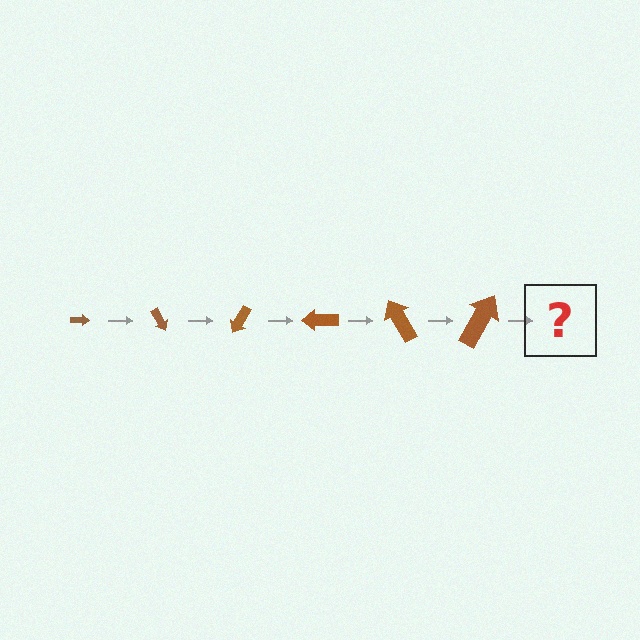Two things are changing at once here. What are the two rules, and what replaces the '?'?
The two rules are that the arrow grows larger each step and it rotates 60 degrees each step. The '?' should be an arrow, larger than the previous one and rotated 360 degrees from the start.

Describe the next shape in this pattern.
It should be an arrow, larger than the previous one and rotated 360 degrees from the start.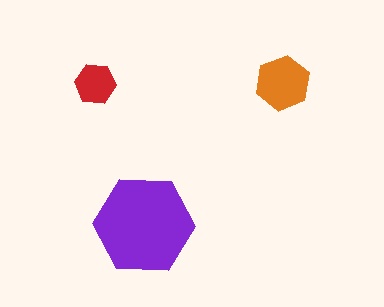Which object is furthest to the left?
The red hexagon is leftmost.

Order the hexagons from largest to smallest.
the purple one, the orange one, the red one.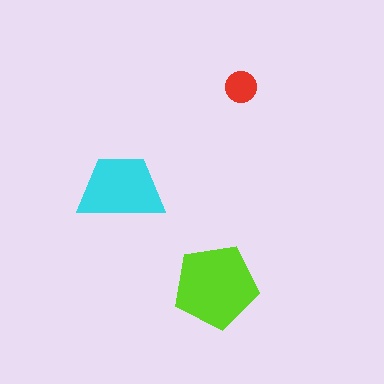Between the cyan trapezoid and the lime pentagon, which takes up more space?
The lime pentagon.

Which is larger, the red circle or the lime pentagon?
The lime pentagon.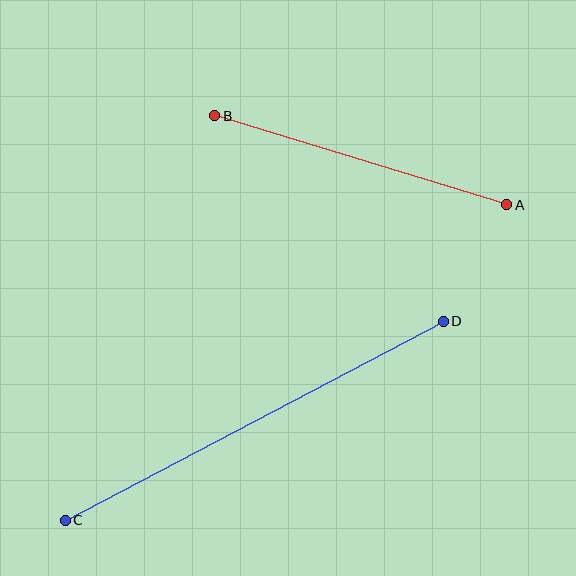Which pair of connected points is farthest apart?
Points C and D are farthest apart.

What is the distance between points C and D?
The distance is approximately 427 pixels.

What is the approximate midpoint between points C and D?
The midpoint is at approximately (254, 421) pixels.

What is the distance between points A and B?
The distance is approximately 305 pixels.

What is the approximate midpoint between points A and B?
The midpoint is at approximately (361, 160) pixels.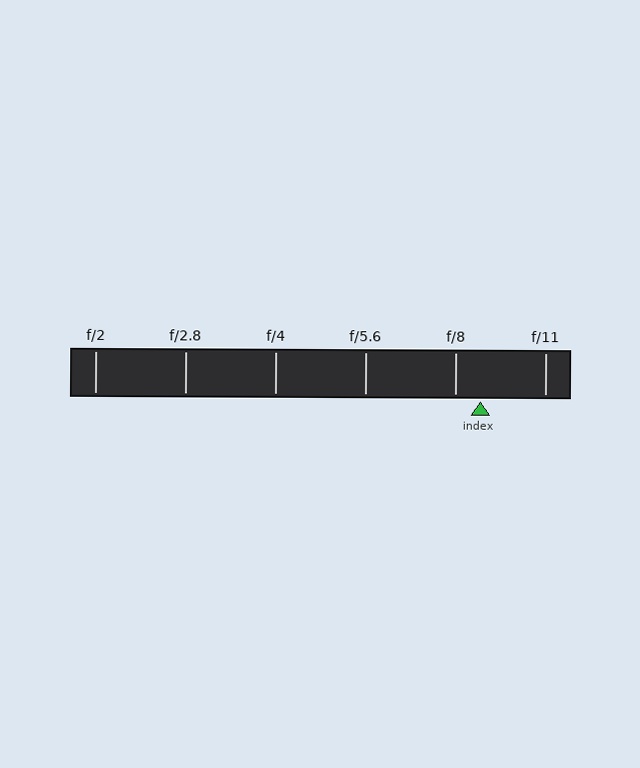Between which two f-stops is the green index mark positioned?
The index mark is between f/8 and f/11.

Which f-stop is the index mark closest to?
The index mark is closest to f/8.